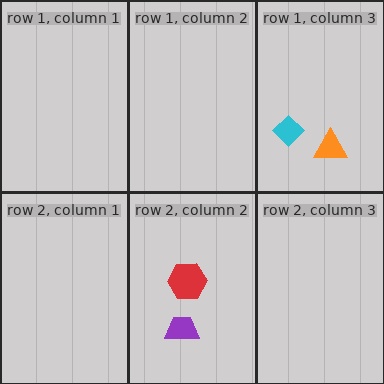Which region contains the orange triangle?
The row 1, column 3 region.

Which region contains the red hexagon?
The row 2, column 2 region.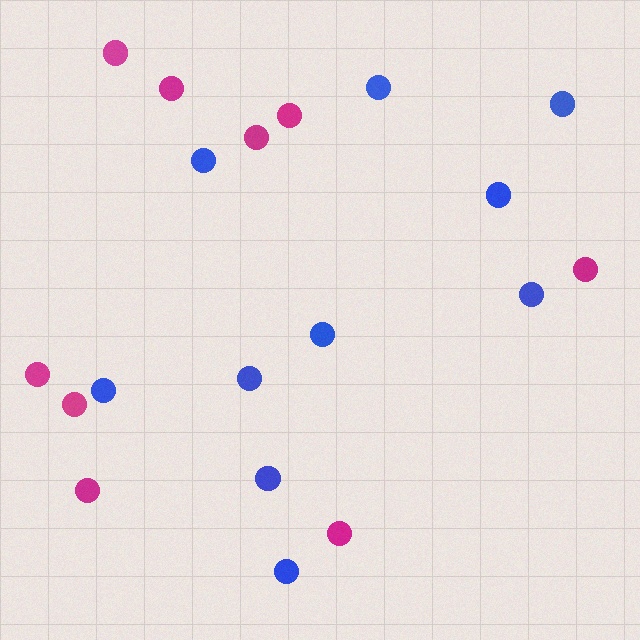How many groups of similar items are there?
There are 2 groups: one group of magenta circles (9) and one group of blue circles (10).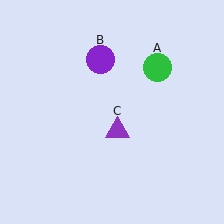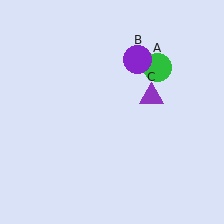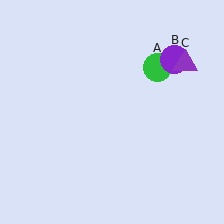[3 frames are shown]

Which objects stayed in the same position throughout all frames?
Green circle (object A) remained stationary.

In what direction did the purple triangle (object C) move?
The purple triangle (object C) moved up and to the right.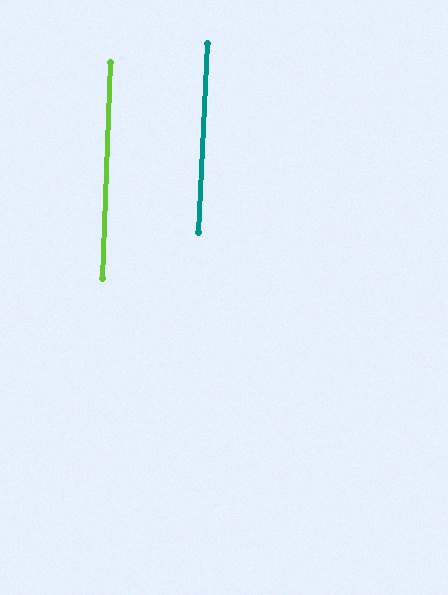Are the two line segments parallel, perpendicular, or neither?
Parallel — their directions differ by only 0.3°.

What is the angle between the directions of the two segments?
Approximately 0 degrees.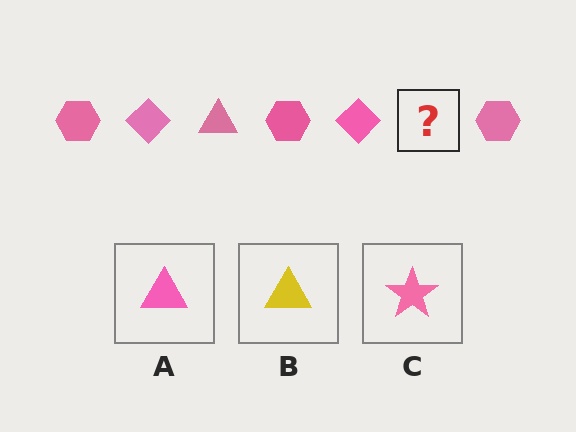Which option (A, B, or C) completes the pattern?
A.